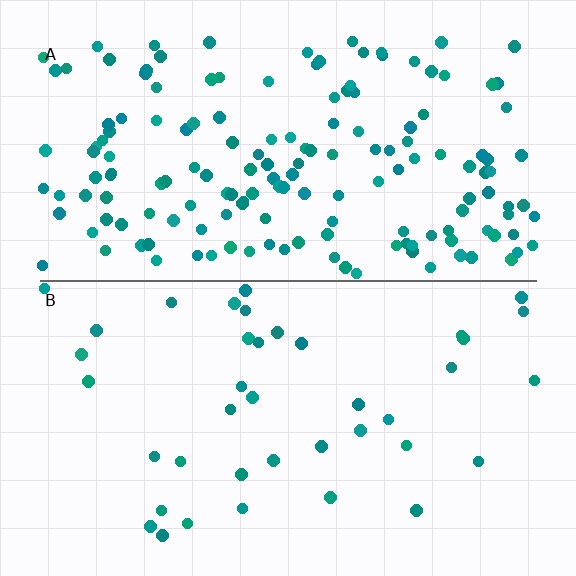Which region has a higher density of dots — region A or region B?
A (the top).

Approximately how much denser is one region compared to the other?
Approximately 4.1× — region A over region B.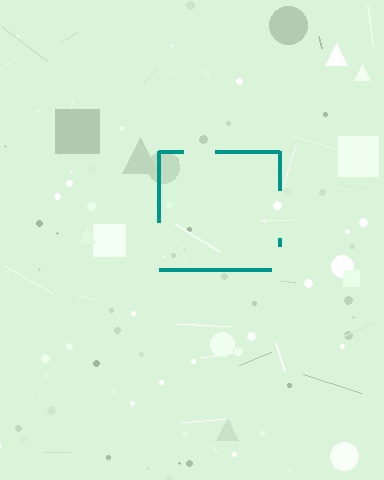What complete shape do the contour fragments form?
The contour fragments form a square.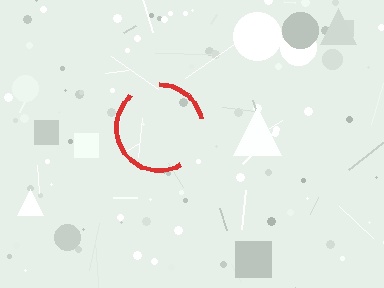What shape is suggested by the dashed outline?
The dashed outline suggests a circle.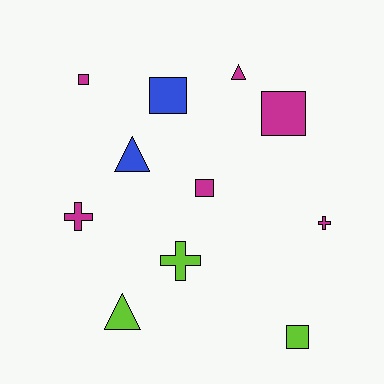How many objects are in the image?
There are 11 objects.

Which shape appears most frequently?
Square, with 5 objects.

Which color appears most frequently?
Magenta, with 6 objects.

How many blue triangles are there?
There is 1 blue triangle.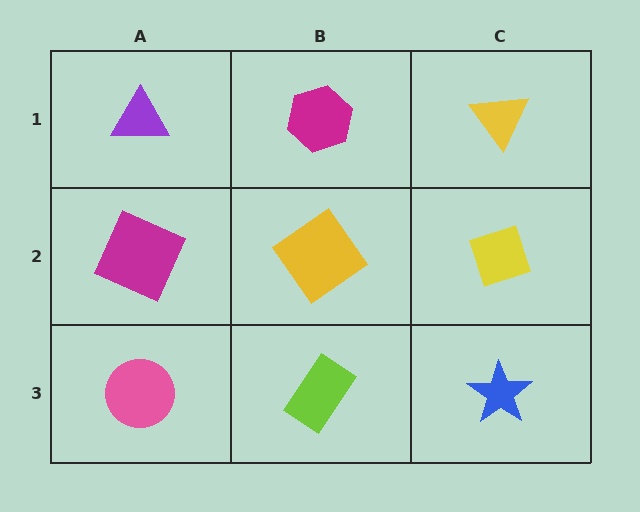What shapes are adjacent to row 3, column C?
A yellow diamond (row 2, column C), a lime rectangle (row 3, column B).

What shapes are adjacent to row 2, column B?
A magenta hexagon (row 1, column B), a lime rectangle (row 3, column B), a magenta square (row 2, column A), a yellow diamond (row 2, column C).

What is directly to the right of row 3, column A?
A lime rectangle.